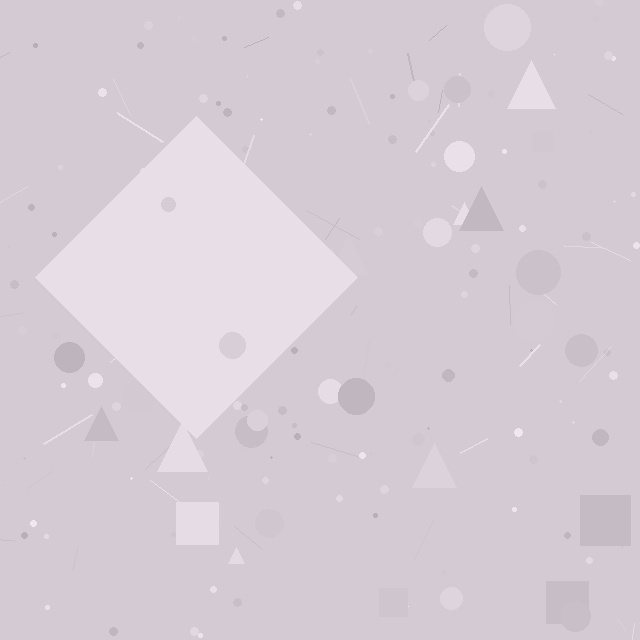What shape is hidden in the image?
A diamond is hidden in the image.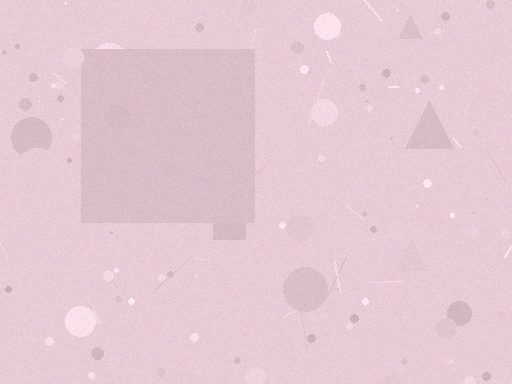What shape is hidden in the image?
A square is hidden in the image.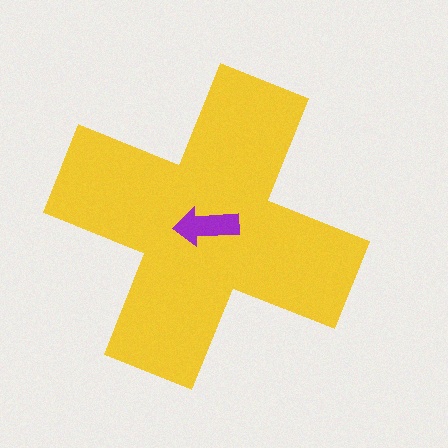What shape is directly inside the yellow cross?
The purple arrow.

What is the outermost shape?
The yellow cross.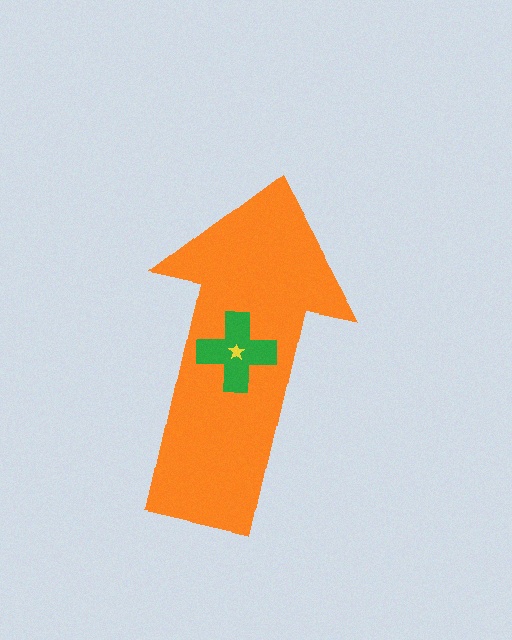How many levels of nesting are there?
3.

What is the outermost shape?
The orange arrow.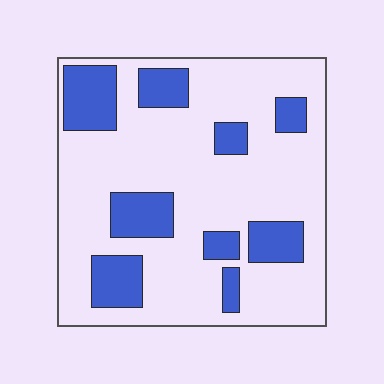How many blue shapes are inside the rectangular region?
9.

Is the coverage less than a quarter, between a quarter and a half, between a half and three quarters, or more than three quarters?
Less than a quarter.